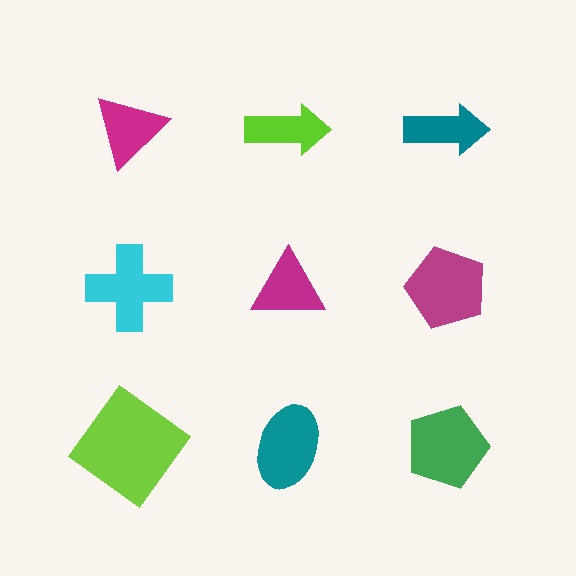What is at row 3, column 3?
A green pentagon.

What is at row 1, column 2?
A lime arrow.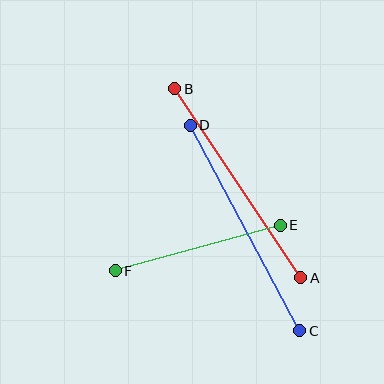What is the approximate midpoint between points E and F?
The midpoint is at approximately (198, 248) pixels.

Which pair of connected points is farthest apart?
Points C and D are farthest apart.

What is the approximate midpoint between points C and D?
The midpoint is at approximately (245, 228) pixels.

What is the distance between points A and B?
The distance is approximately 227 pixels.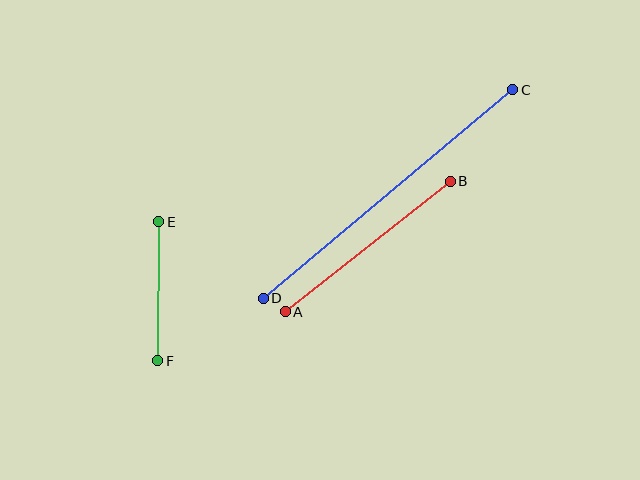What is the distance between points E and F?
The distance is approximately 139 pixels.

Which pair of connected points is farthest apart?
Points C and D are farthest apart.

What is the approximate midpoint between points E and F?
The midpoint is at approximately (158, 291) pixels.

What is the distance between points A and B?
The distance is approximately 210 pixels.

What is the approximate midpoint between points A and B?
The midpoint is at approximately (368, 246) pixels.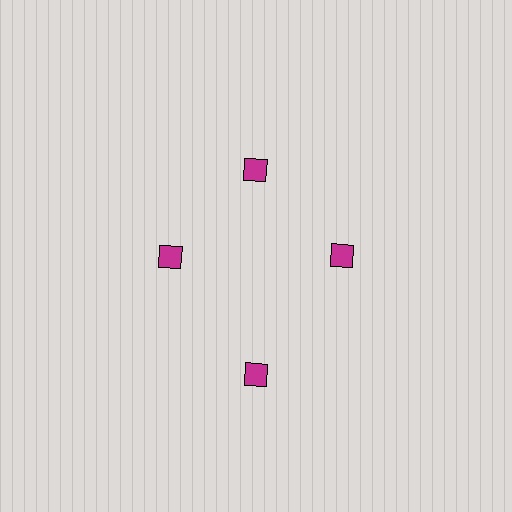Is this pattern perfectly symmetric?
No. The 4 magenta diamonds are arranged in a ring, but one element near the 6 o'clock position is pushed outward from the center, breaking the 4-fold rotational symmetry.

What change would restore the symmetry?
The symmetry would be restored by moving it inward, back onto the ring so that all 4 diamonds sit at equal angles and equal distance from the center.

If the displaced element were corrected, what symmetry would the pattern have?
It would have 4-fold rotational symmetry — the pattern would map onto itself every 90 degrees.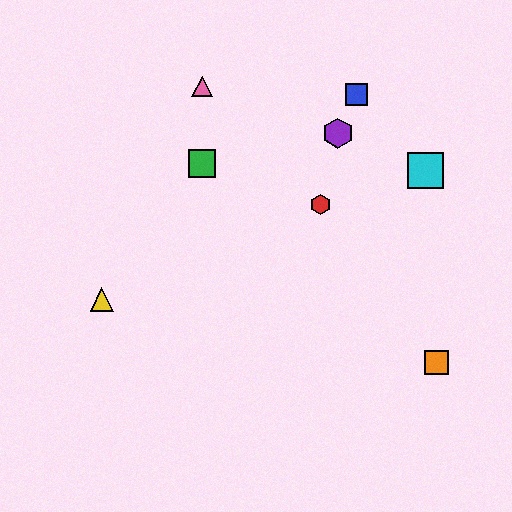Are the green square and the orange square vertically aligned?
No, the green square is at x≈202 and the orange square is at x≈437.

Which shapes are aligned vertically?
The green square, the pink triangle are aligned vertically.